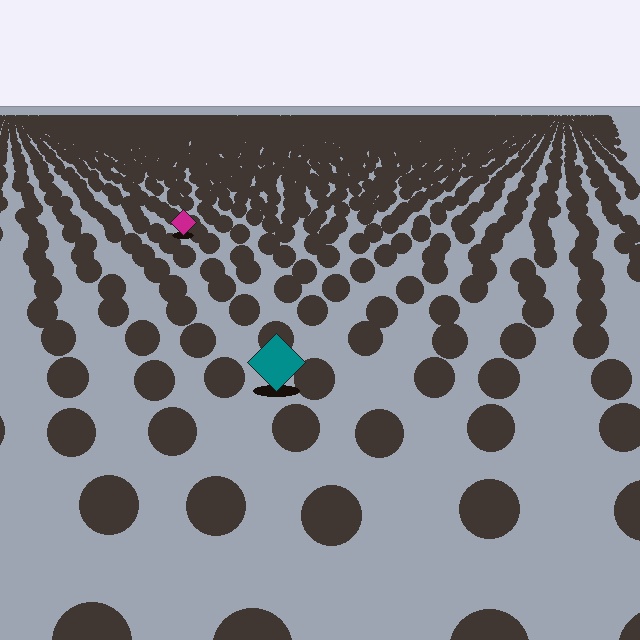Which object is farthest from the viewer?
The magenta diamond is farthest from the viewer. It appears smaller and the ground texture around it is denser.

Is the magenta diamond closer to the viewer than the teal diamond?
No. The teal diamond is closer — you can tell from the texture gradient: the ground texture is coarser near it.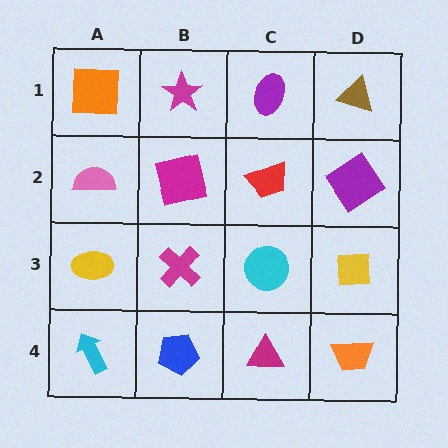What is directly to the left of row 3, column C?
A magenta cross.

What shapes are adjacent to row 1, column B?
A magenta square (row 2, column B), an orange square (row 1, column A), a purple ellipse (row 1, column C).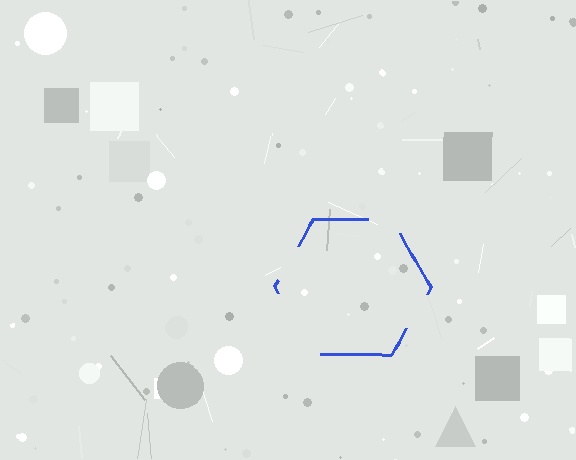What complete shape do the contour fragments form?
The contour fragments form a hexagon.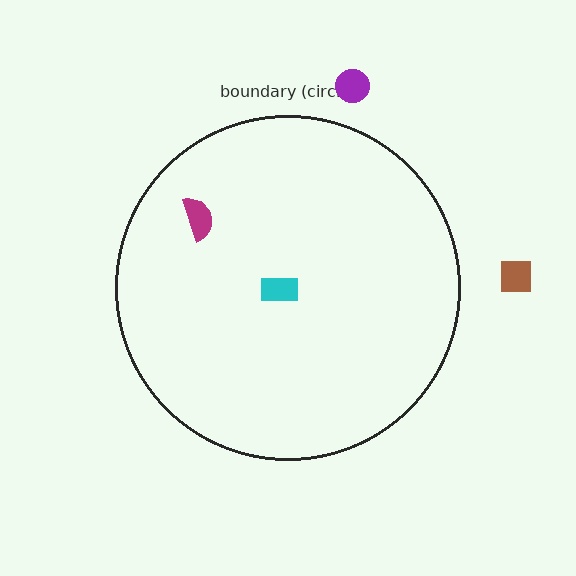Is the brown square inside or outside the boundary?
Outside.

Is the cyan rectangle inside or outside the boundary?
Inside.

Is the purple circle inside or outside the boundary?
Outside.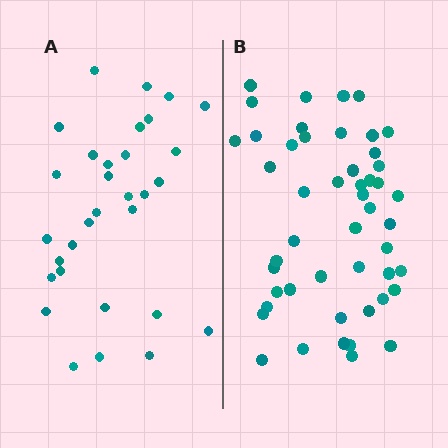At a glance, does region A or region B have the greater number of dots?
Region B (the right region) has more dots.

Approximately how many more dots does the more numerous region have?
Region B has approximately 20 more dots than region A.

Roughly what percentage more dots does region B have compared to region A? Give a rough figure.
About 60% more.